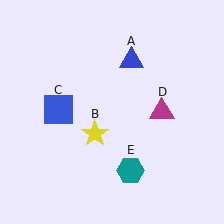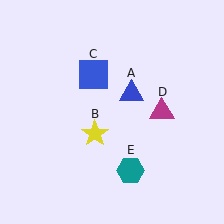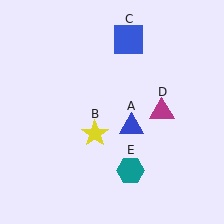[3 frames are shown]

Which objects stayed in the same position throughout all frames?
Yellow star (object B) and magenta triangle (object D) and teal hexagon (object E) remained stationary.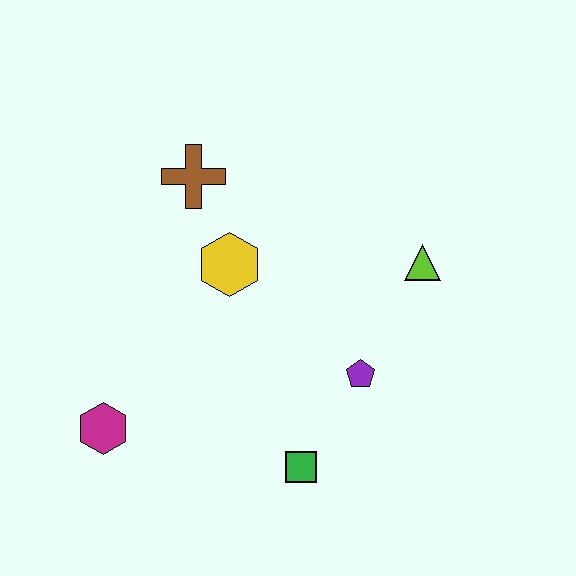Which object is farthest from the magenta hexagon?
The lime triangle is farthest from the magenta hexagon.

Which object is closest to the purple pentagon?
The green square is closest to the purple pentagon.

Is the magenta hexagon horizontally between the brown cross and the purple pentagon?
No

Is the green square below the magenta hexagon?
Yes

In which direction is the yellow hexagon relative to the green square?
The yellow hexagon is above the green square.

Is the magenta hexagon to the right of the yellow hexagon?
No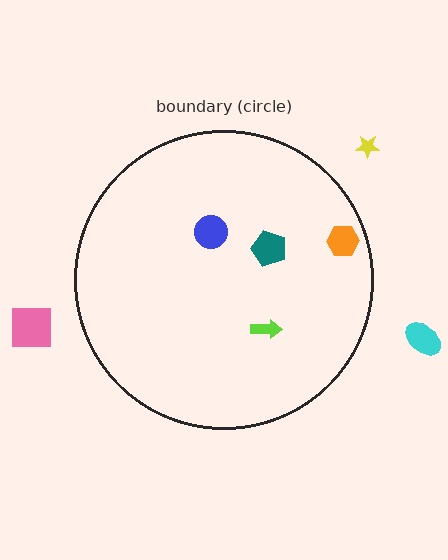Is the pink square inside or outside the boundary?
Outside.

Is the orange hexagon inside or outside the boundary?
Inside.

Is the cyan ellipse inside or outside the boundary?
Outside.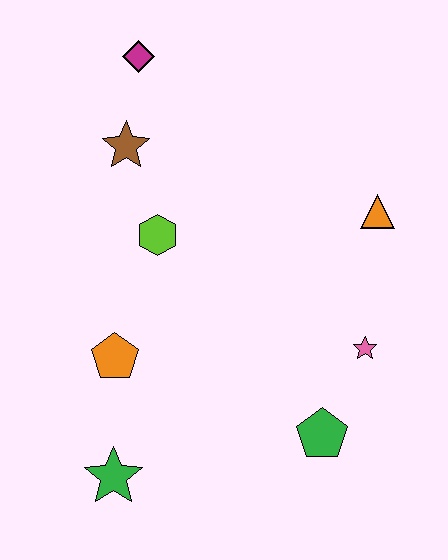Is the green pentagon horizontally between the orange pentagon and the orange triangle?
Yes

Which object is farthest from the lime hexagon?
The green pentagon is farthest from the lime hexagon.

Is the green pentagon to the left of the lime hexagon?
No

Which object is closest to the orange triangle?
The pink star is closest to the orange triangle.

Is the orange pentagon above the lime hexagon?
No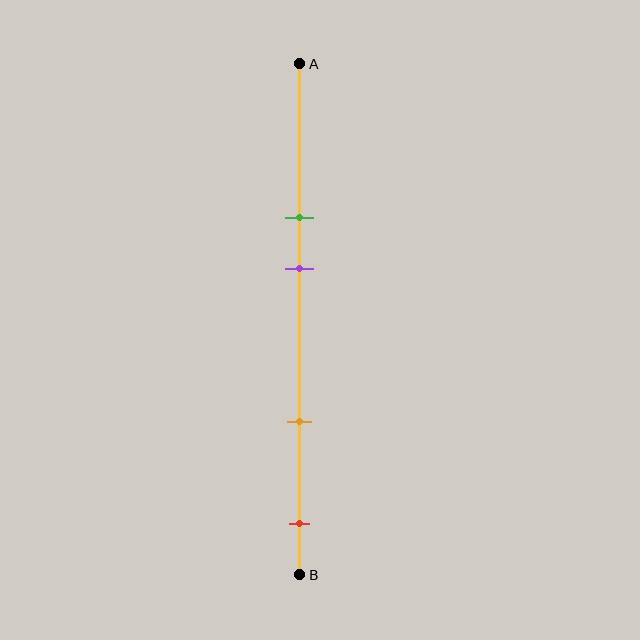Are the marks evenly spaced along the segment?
No, the marks are not evenly spaced.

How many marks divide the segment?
There are 4 marks dividing the segment.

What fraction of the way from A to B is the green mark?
The green mark is approximately 30% (0.3) of the way from A to B.